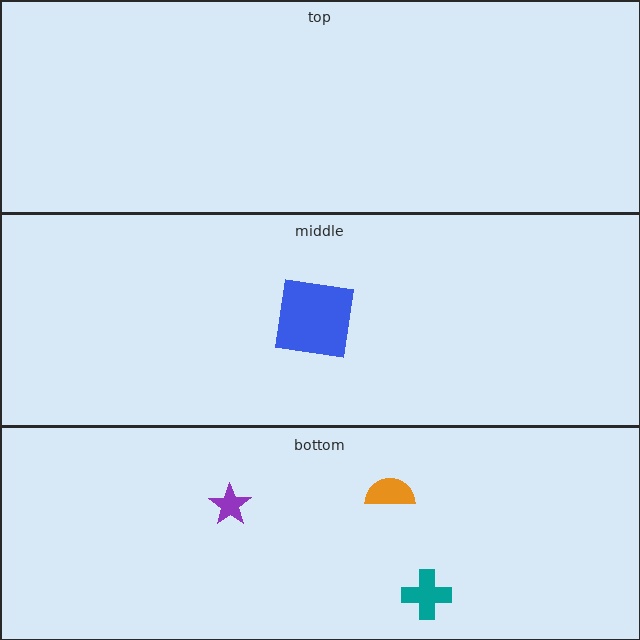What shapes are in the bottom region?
The purple star, the teal cross, the orange semicircle.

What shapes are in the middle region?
The blue square.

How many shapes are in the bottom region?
3.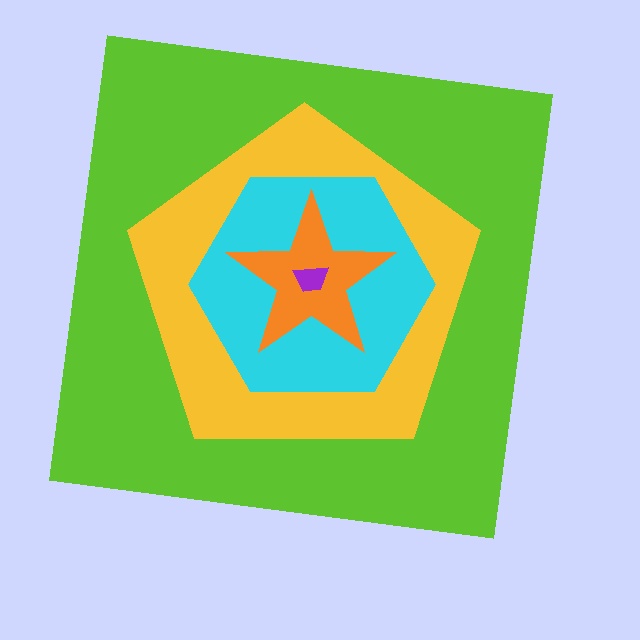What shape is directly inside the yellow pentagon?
The cyan hexagon.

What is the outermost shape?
The lime square.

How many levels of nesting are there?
5.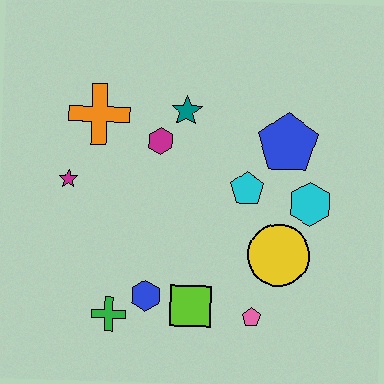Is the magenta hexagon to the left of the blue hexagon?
No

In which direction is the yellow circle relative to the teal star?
The yellow circle is below the teal star.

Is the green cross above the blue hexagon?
No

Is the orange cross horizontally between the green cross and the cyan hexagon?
No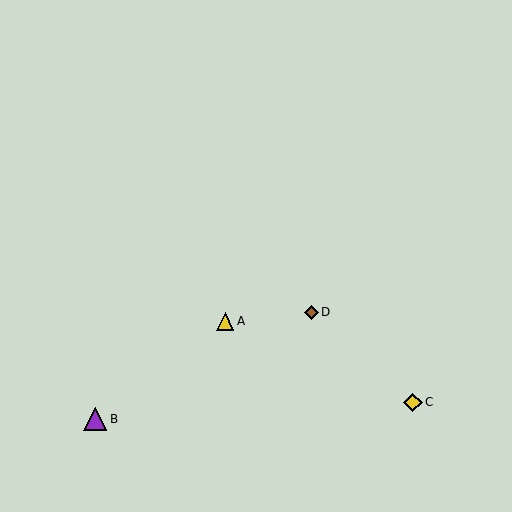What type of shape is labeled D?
Shape D is a brown diamond.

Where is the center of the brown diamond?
The center of the brown diamond is at (311, 312).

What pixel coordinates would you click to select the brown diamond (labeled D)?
Click at (311, 312) to select the brown diamond D.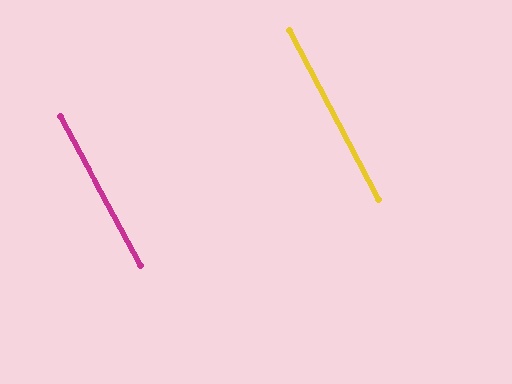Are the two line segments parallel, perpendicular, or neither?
Parallel — their directions differ by only 0.4°.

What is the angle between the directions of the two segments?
Approximately 0 degrees.